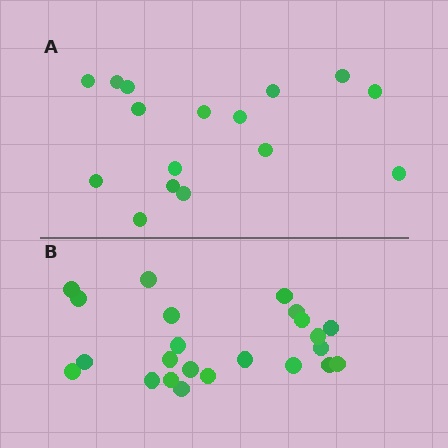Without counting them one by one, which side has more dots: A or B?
Region B (the bottom region) has more dots.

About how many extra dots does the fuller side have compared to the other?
Region B has roughly 8 or so more dots than region A.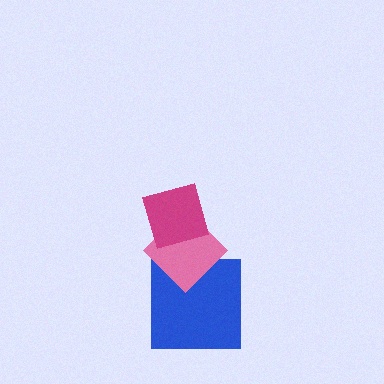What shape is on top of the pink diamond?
The magenta diamond is on top of the pink diamond.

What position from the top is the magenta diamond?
The magenta diamond is 1st from the top.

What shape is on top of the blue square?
The pink diamond is on top of the blue square.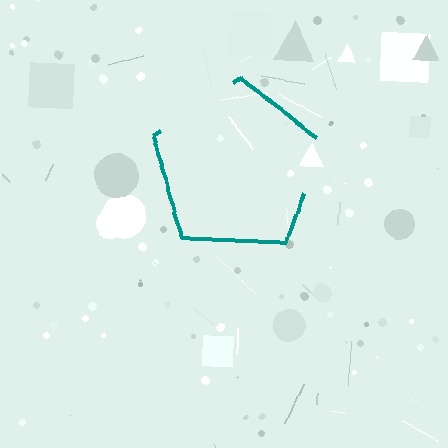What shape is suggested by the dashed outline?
The dashed outline suggests a pentagon.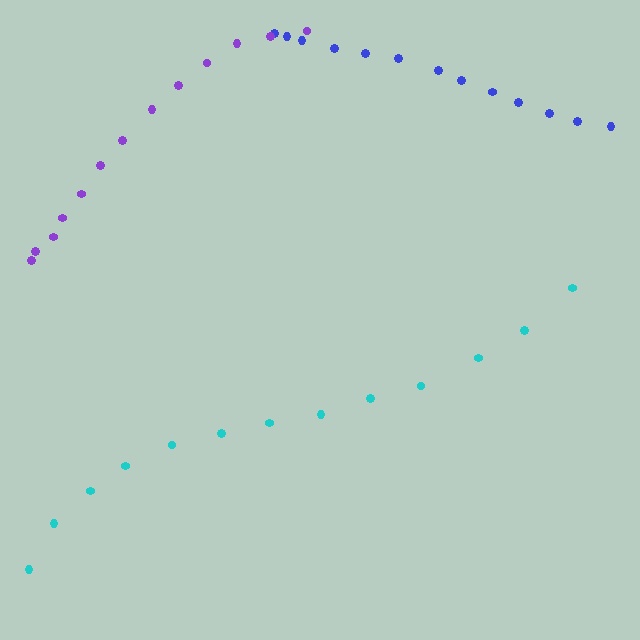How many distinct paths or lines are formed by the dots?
There are 3 distinct paths.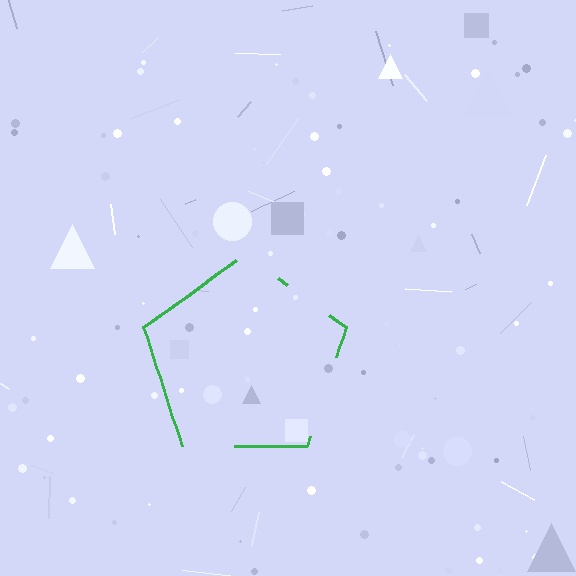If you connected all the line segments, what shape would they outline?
They would outline a pentagon.